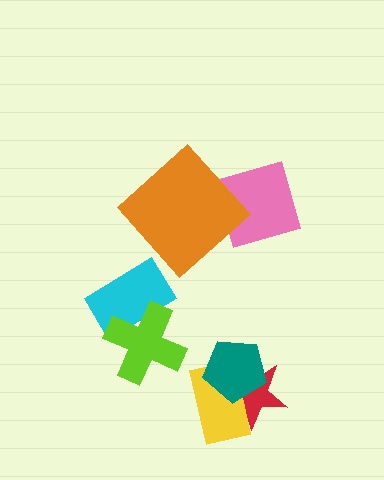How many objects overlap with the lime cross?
1 object overlaps with the lime cross.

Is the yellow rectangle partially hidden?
Yes, it is partially covered by another shape.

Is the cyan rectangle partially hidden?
Yes, it is partially covered by another shape.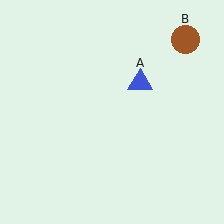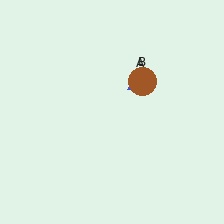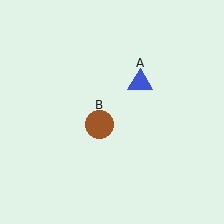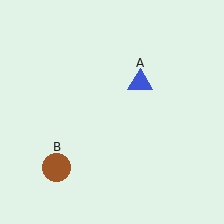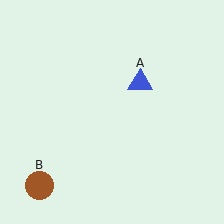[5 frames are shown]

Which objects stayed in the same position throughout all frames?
Blue triangle (object A) remained stationary.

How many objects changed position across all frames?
1 object changed position: brown circle (object B).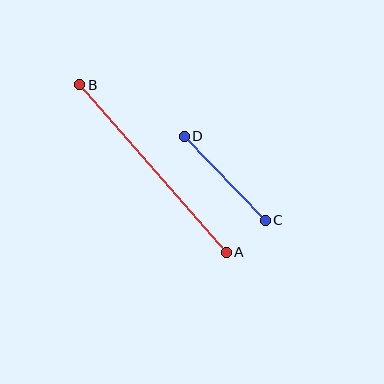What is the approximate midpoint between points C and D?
The midpoint is at approximately (225, 178) pixels.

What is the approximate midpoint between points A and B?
The midpoint is at approximately (153, 169) pixels.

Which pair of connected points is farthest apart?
Points A and B are farthest apart.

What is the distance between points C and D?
The distance is approximately 117 pixels.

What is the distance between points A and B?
The distance is approximately 223 pixels.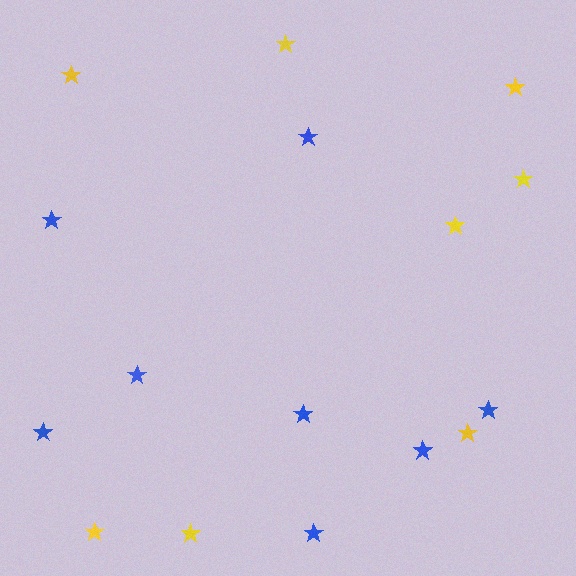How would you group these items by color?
There are 2 groups: one group of yellow stars (8) and one group of blue stars (8).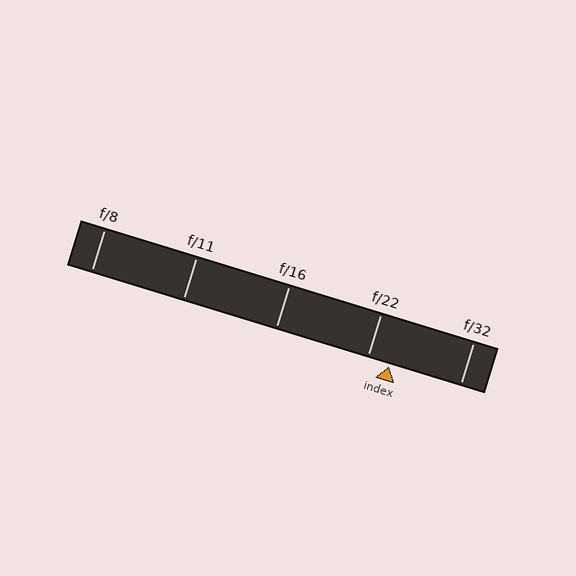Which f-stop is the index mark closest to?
The index mark is closest to f/22.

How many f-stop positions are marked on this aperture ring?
There are 5 f-stop positions marked.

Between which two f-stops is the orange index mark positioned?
The index mark is between f/22 and f/32.